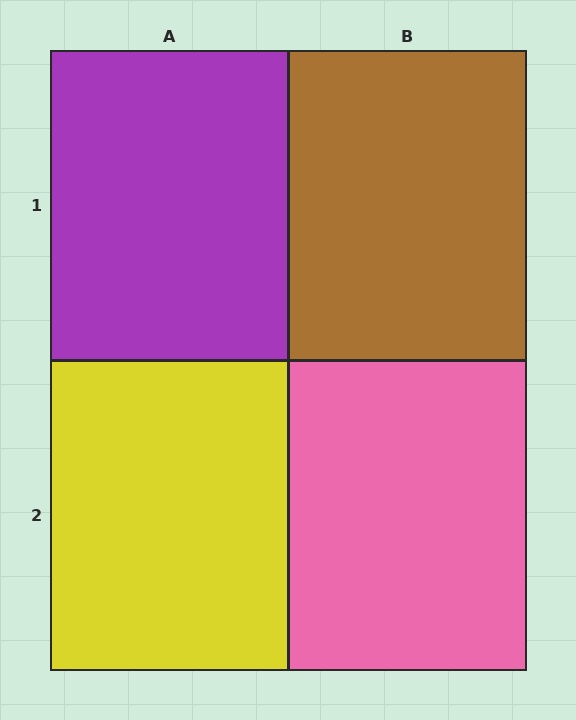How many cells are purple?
1 cell is purple.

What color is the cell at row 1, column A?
Purple.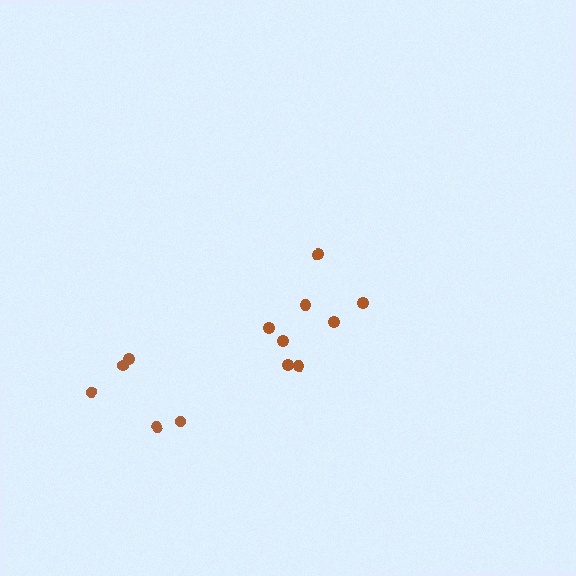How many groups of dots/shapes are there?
There are 2 groups.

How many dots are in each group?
Group 1: 8 dots, Group 2: 5 dots (13 total).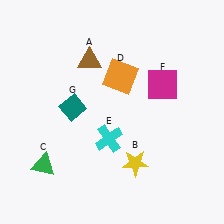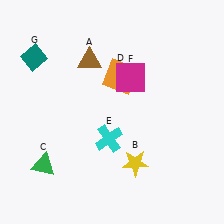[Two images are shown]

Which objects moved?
The objects that moved are: the magenta square (F), the teal diamond (G).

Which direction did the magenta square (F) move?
The magenta square (F) moved left.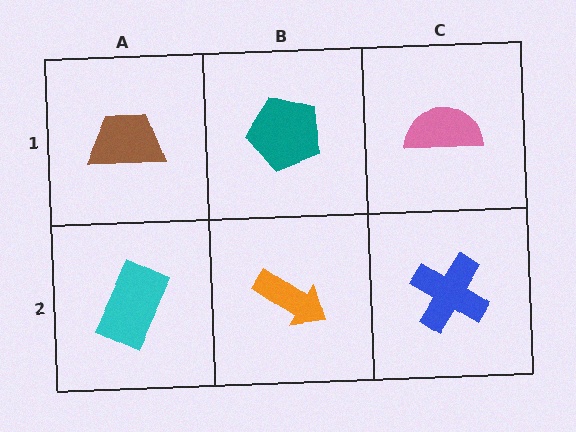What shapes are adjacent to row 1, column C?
A blue cross (row 2, column C), a teal pentagon (row 1, column B).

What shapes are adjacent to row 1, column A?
A cyan rectangle (row 2, column A), a teal pentagon (row 1, column B).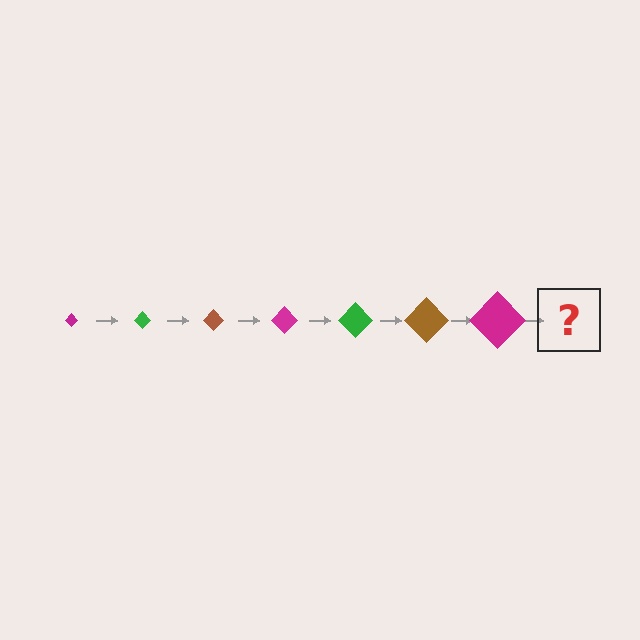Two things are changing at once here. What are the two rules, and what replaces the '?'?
The two rules are that the diamond grows larger each step and the color cycles through magenta, green, and brown. The '?' should be a green diamond, larger than the previous one.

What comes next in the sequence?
The next element should be a green diamond, larger than the previous one.